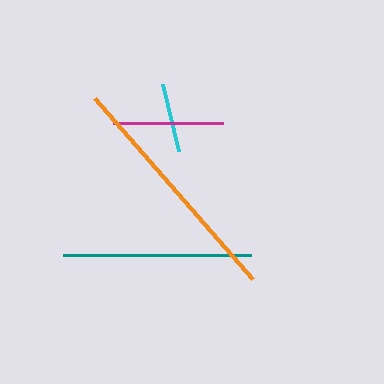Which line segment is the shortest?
The cyan line is the shortest at approximately 69 pixels.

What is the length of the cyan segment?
The cyan segment is approximately 69 pixels long.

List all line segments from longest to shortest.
From longest to shortest: orange, teal, magenta, cyan.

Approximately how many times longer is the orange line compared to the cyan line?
The orange line is approximately 3.5 times the length of the cyan line.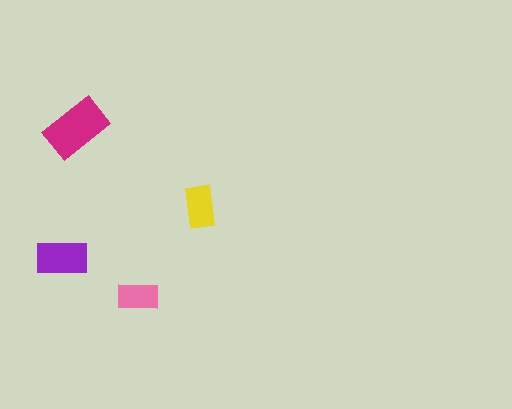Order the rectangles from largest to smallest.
the magenta one, the purple one, the yellow one, the pink one.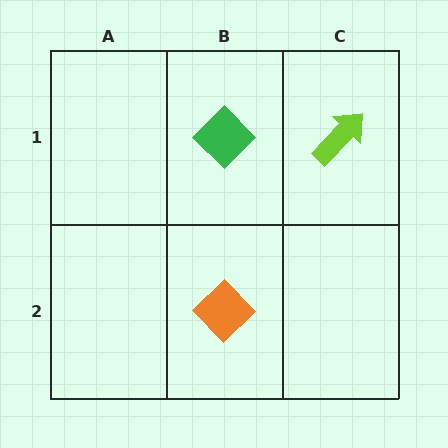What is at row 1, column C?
A lime arrow.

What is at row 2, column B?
An orange diamond.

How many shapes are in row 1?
2 shapes.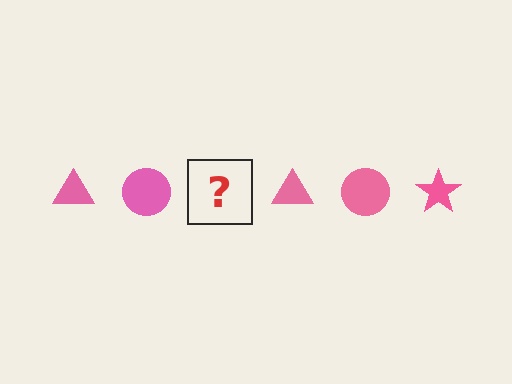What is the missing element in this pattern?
The missing element is a pink star.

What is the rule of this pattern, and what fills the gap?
The rule is that the pattern cycles through triangle, circle, star shapes in pink. The gap should be filled with a pink star.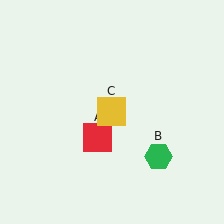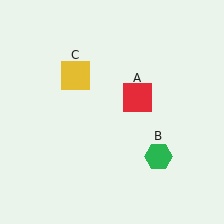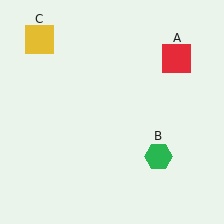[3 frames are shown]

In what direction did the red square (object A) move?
The red square (object A) moved up and to the right.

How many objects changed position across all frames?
2 objects changed position: red square (object A), yellow square (object C).